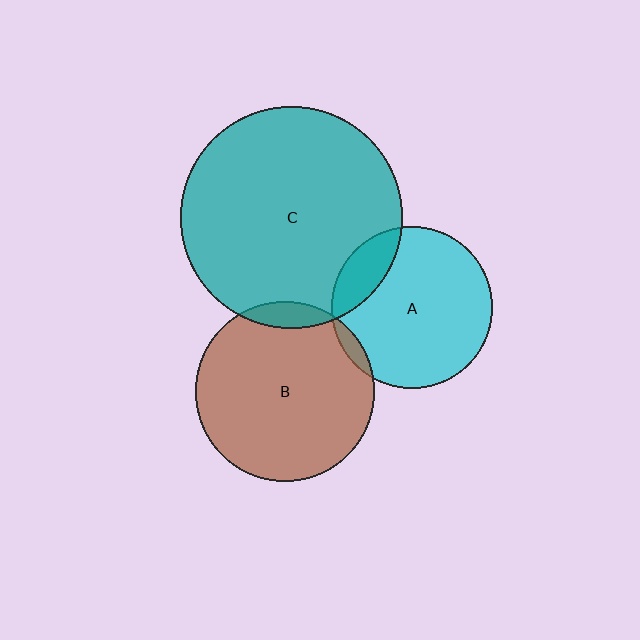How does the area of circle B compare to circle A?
Approximately 1.2 times.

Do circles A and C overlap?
Yes.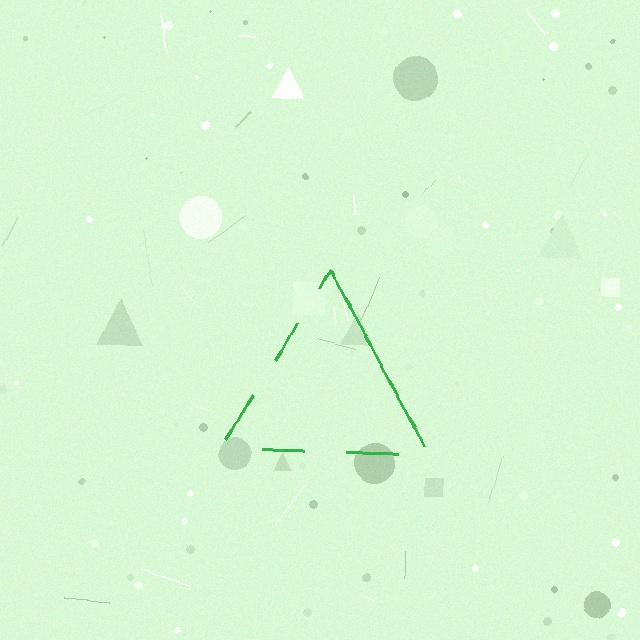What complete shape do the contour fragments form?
The contour fragments form a triangle.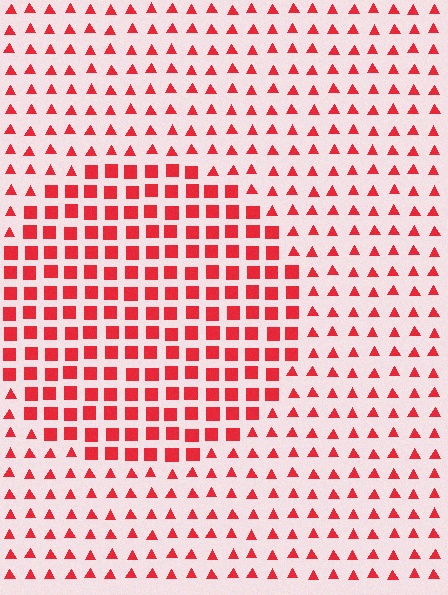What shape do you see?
I see a circle.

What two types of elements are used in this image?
The image uses squares inside the circle region and triangles outside it.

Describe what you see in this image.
The image is filled with small red elements arranged in a uniform grid. A circle-shaped region contains squares, while the surrounding area contains triangles. The boundary is defined purely by the change in element shape.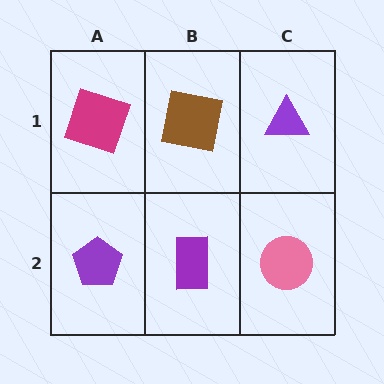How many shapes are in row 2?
3 shapes.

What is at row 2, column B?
A purple rectangle.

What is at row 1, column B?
A brown square.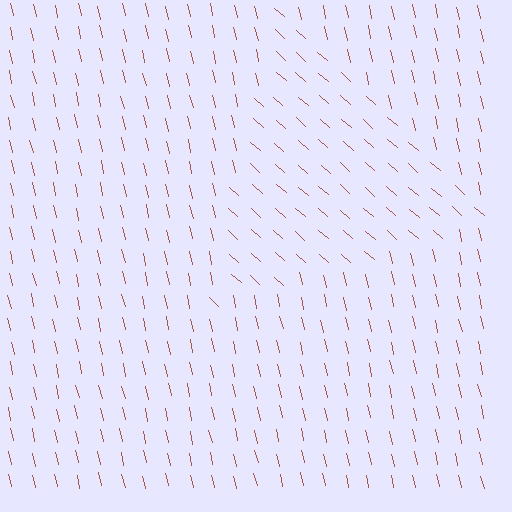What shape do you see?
I see a triangle.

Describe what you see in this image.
The image is filled with small brown line segments. A triangle region in the image has lines oriented differently from the surrounding lines, creating a visible texture boundary.